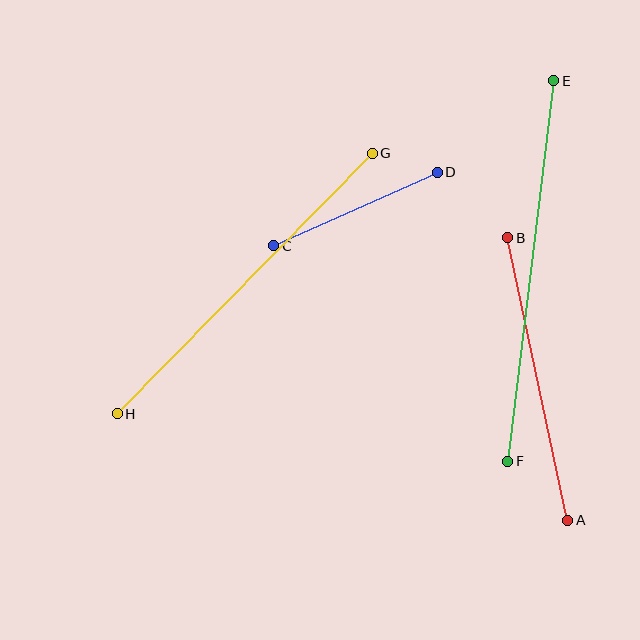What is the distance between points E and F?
The distance is approximately 383 pixels.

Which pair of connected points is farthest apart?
Points E and F are farthest apart.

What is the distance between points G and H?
The distance is approximately 365 pixels.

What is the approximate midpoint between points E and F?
The midpoint is at approximately (531, 271) pixels.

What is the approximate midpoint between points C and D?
The midpoint is at approximately (356, 209) pixels.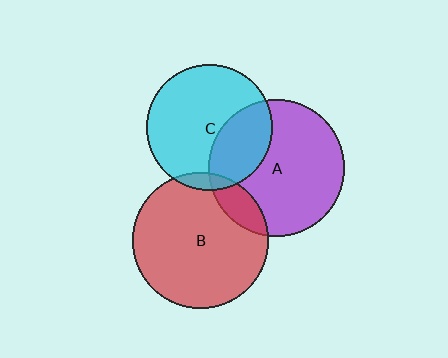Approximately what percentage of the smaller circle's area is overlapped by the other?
Approximately 15%.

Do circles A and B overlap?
Yes.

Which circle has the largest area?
Circle A (purple).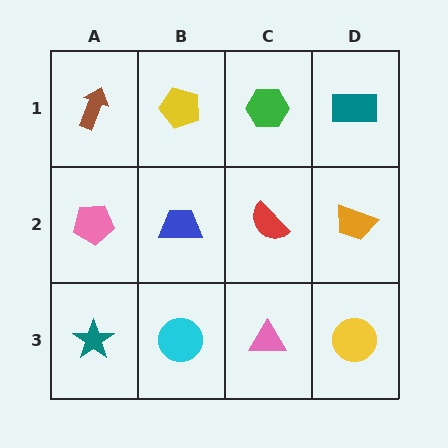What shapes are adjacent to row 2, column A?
A brown arrow (row 1, column A), a teal star (row 3, column A), a blue trapezoid (row 2, column B).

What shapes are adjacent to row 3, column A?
A pink pentagon (row 2, column A), a cyan circle (row 3, column B).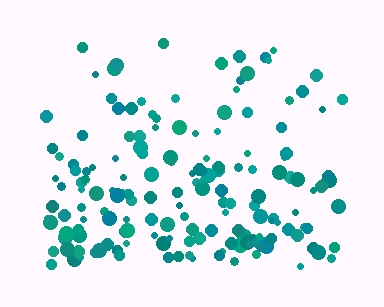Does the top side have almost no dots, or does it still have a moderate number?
Still a moderate number, just noticeably fewer than the bottom.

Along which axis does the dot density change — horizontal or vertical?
Vertical.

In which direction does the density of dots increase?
From top to bottom, with the bottom side densest.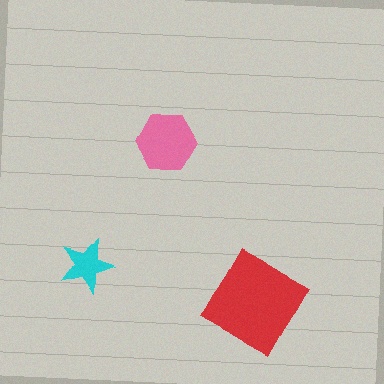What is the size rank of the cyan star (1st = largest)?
3rd.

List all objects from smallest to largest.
The cyan star, the pink hexagon, the red square.